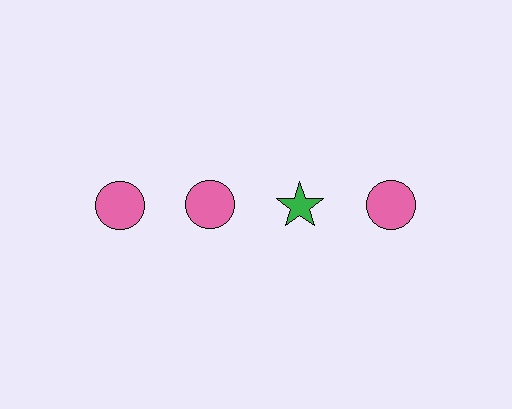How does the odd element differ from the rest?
It differs in both color (green instead of pink) and shape (star instead of circle).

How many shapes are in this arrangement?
There are 4 shapes arranged in a grid pattern.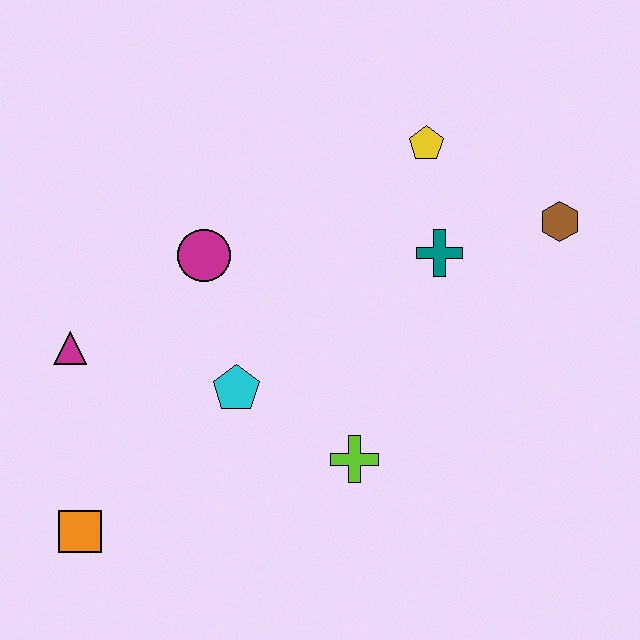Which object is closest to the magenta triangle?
The magenta circle is closest to the magenta triangle.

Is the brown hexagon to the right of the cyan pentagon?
Yes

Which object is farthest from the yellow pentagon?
The orange square is farthest from the yellow pentagon.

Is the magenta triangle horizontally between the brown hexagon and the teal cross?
No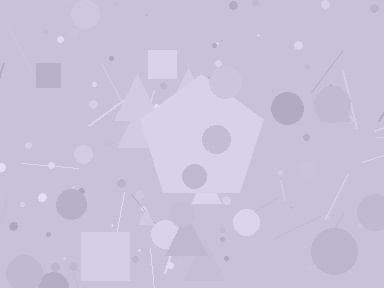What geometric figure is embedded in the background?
A pentagon is embedded in the background.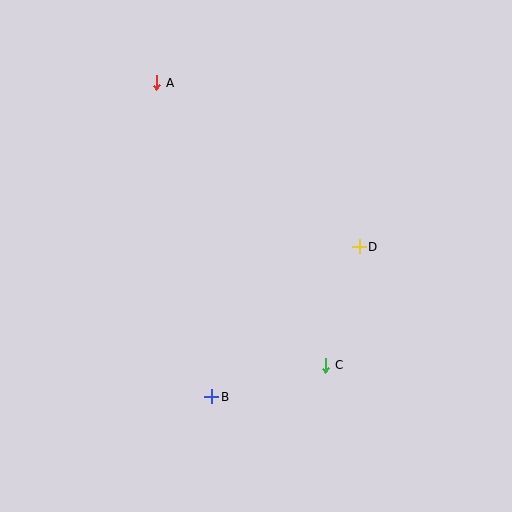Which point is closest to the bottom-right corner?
Point C is closest to the bottom-right corner.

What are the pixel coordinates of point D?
Point D is at (359, 247).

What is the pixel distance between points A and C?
The distance between A and C is 329 pixels.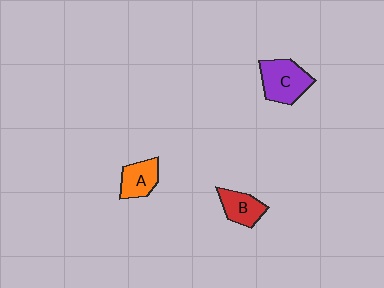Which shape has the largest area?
Shape C (purple).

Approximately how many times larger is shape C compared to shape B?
Approximately 1.5 times.